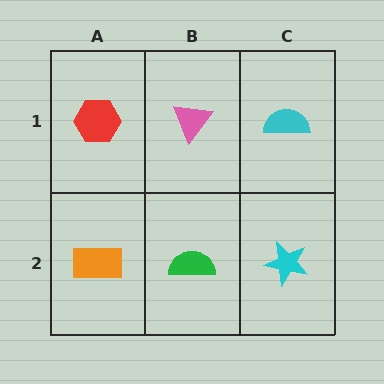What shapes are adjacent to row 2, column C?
A cyan semicircle (row 1, column C), a green semicircle (row 2, column B).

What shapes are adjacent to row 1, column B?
A green semicircle (row 2, column B), a red hexagon (row 1, column A), a cyan semicircle (row 1, column C).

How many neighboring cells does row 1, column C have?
2.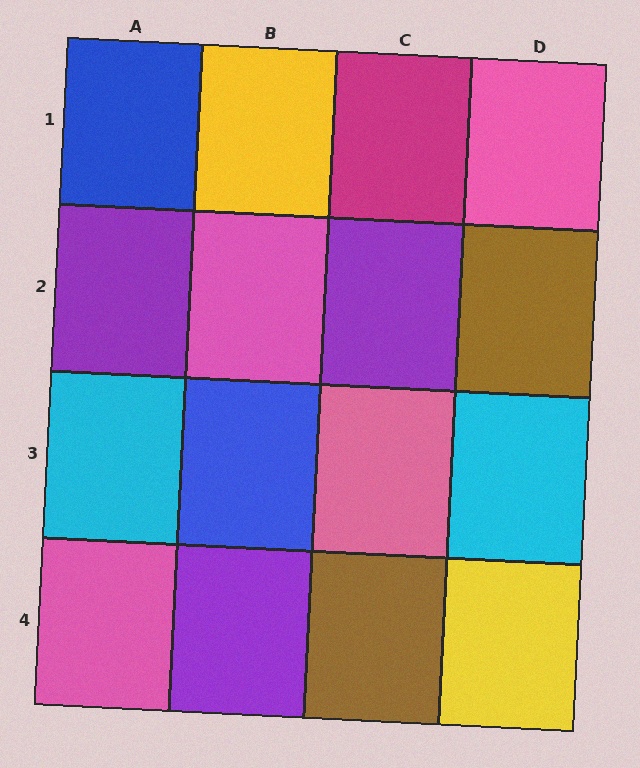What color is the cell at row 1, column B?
Yellow.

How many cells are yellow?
2 cells are yellow.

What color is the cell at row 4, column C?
Brown.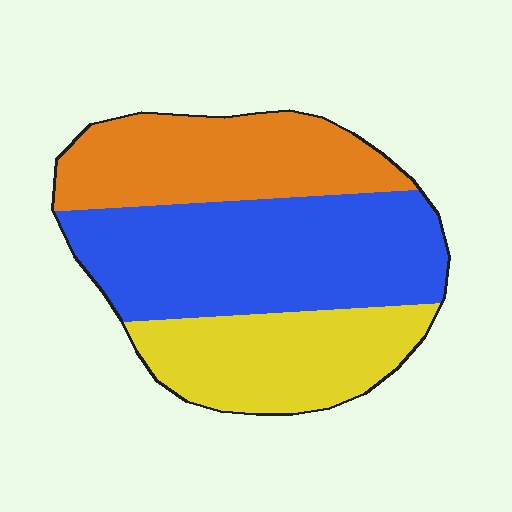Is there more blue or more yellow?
Blue.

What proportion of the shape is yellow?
Yellow covers roughly 25% of the shape.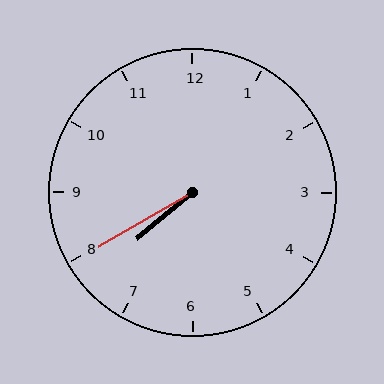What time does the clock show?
7:40.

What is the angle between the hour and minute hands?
Approximately 10 degrees.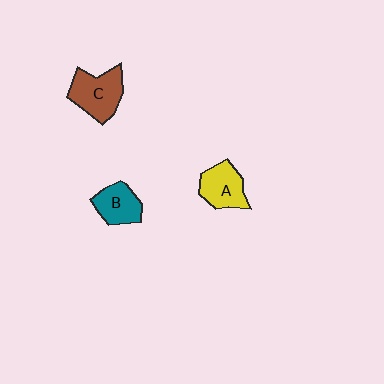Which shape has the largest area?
Shape C (brown).